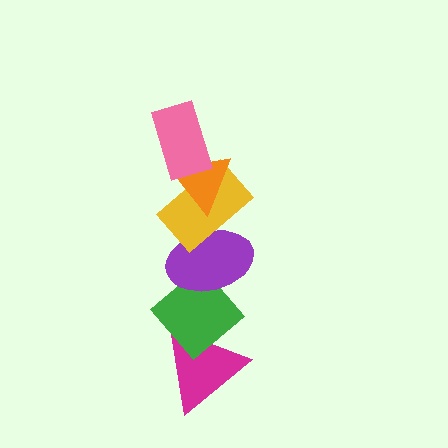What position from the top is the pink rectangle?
The pink rectangle is 1st from the top.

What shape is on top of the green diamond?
The purple ellipse is on top of the green diamond.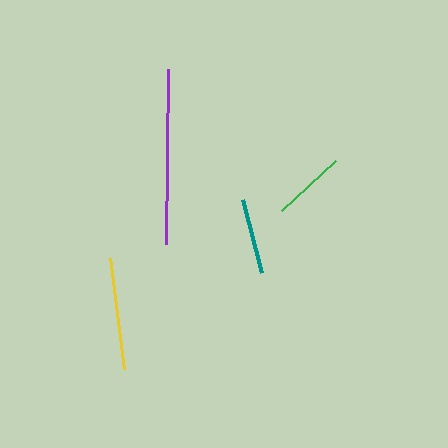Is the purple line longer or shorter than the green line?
The purple line is longer than the green line.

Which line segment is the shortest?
The green line is the shortest at approximately 73 pixels.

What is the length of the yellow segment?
The yellow segment is approximately 112 pixels long.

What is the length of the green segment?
The green segment is approximately 73 pixels long.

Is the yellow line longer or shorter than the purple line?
The purple line is longer than the yellow line.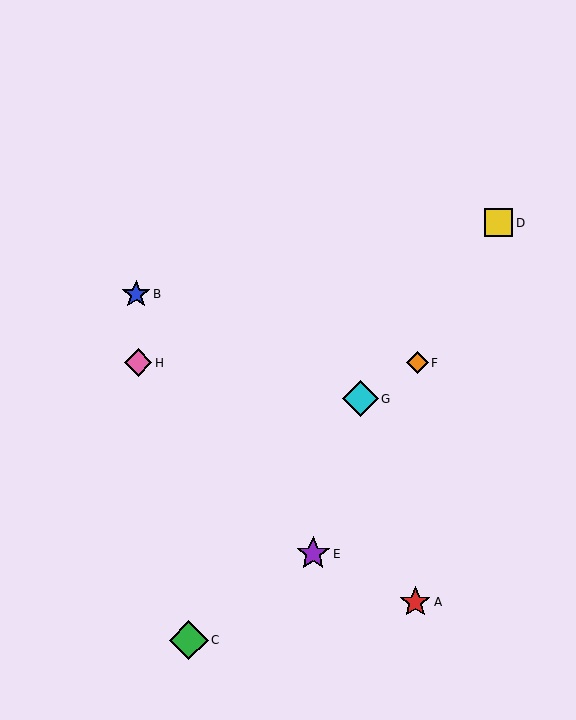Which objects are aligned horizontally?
Objects F, H are aligned horizontally.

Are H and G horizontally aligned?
No, H is at y≈363 and G is at y≈399.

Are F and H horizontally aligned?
Yes, both are at y≈363.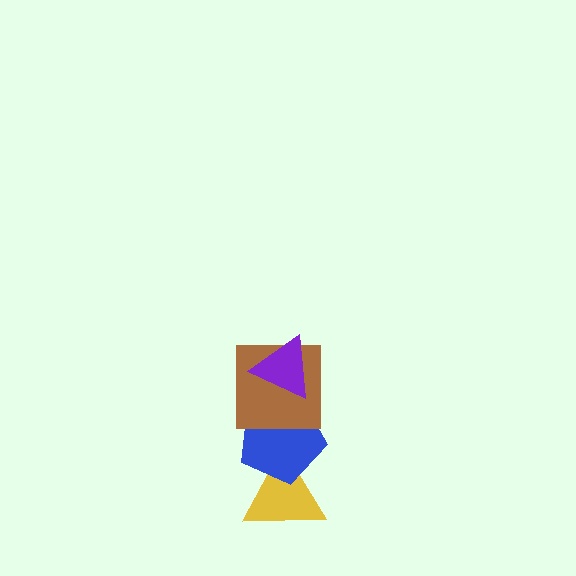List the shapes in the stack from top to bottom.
From top to bottom: the purple triangle, the brown square, the blue pentagon, the yellow triangle.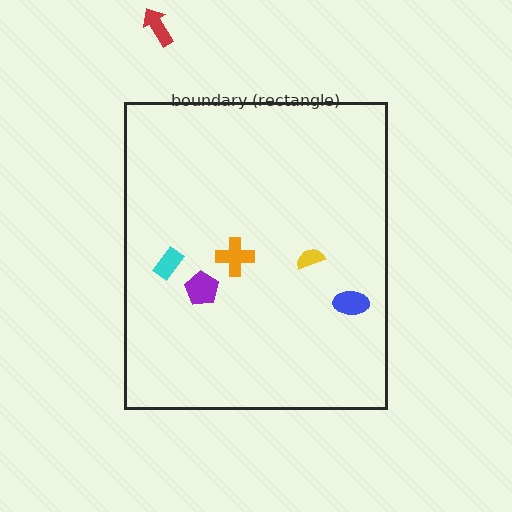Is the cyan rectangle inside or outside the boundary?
Inside.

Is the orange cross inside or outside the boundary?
Inside.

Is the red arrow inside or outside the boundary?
Outside.